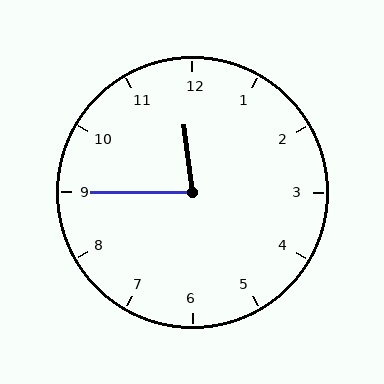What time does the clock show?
11:45.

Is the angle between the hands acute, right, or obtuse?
It is acute.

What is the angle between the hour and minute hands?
Approximately 82 degrees.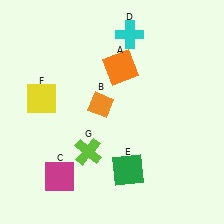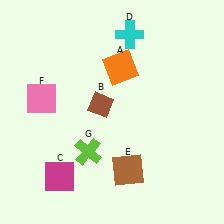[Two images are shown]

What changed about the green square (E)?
In Image 1, E is green. In Image 2, it changed to brown.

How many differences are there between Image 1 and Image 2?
There are 3 differences between the two images.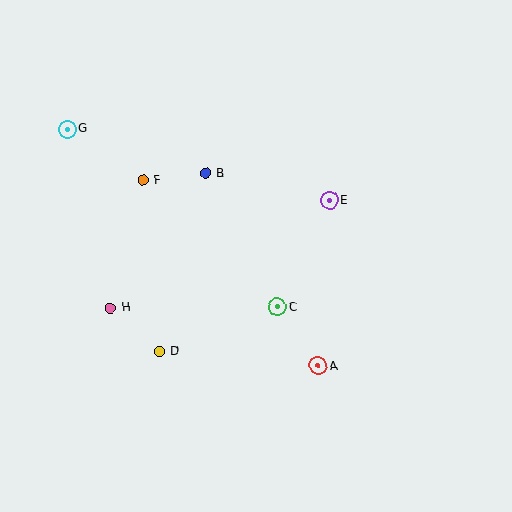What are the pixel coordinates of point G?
Point G is at (67, 129).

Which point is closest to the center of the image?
Point C at (277, 307) is closest to the center.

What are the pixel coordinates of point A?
Point A is at (318, 366).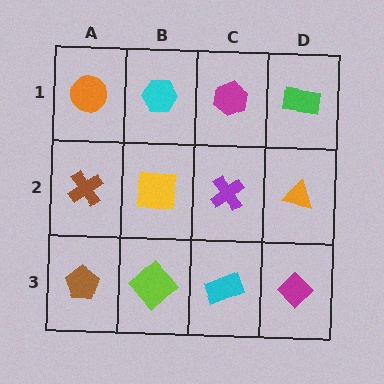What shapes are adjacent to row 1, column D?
An orange triangle (row 2, column D), a magenta hexagon (row 1, column C).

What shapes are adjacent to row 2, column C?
A magenta hexagon (row 1, column C), a cyan rectangle (row 3, column C), a yellow square (row 2, column B), an orange triangle (row 2, column D).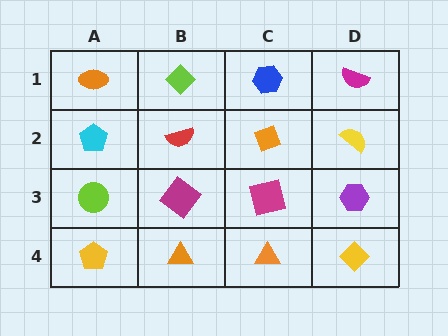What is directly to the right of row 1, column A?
A lime diamond.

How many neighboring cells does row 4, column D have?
2.